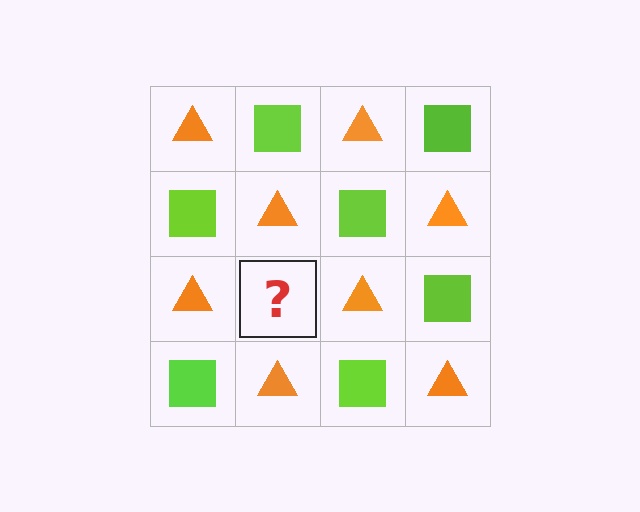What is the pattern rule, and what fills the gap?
The rule is that it alternates orange triangle and lime square in a checkerboard pattern. The gap should be filled with a lime square.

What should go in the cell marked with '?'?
The missing cell should contain a lime square.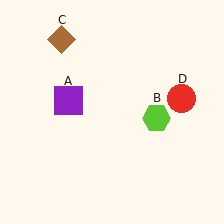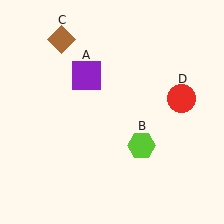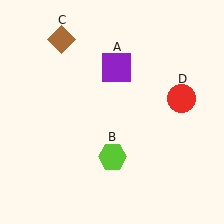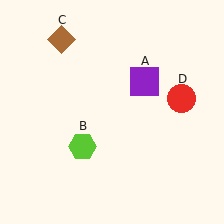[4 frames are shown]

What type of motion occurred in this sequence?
The purple square (object A), lime hexagon (object B) rotated clockwise around the center of the scene.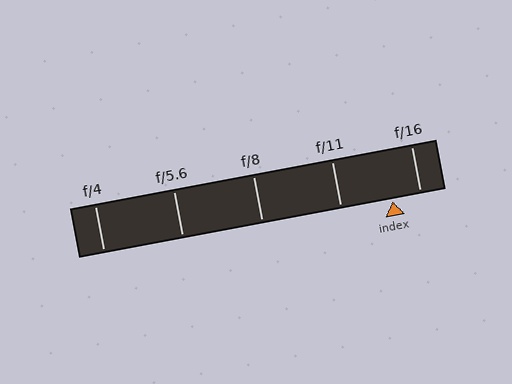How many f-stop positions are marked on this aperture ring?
There are 5 f-stop positions marked.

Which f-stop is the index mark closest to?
The index mark is closest to f/16.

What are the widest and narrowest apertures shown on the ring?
The widest aperture shown is f/4 and the narrowest is f/16.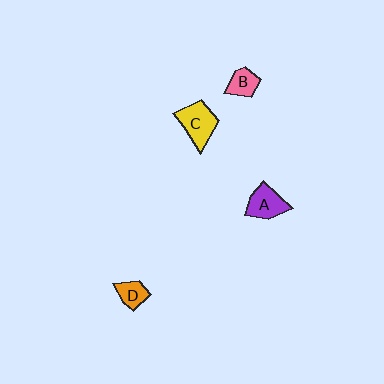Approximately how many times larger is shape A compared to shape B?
Approximately 1.4 times.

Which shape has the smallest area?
Shape D (orange).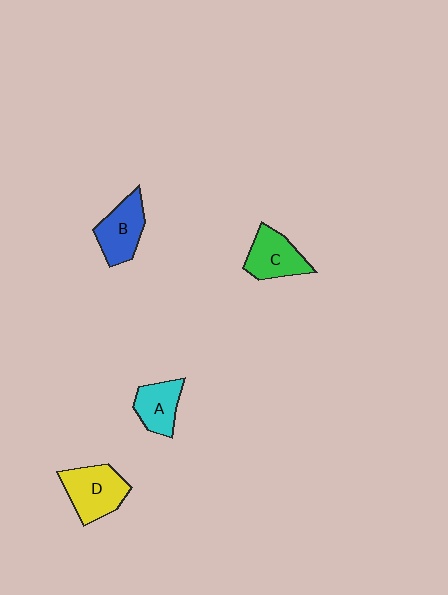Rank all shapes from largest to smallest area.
From largest to smallest: D (yellow), B (blue), C (green), A (cyan).